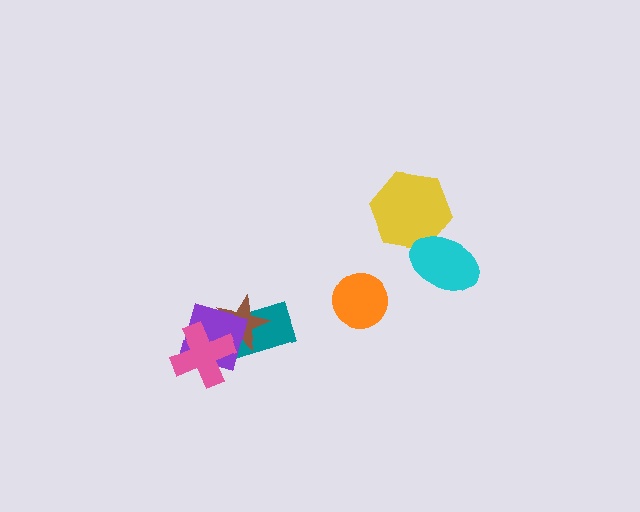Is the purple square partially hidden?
Yes, it is partially covered by another shape.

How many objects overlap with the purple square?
3 objects overlap with the purple square.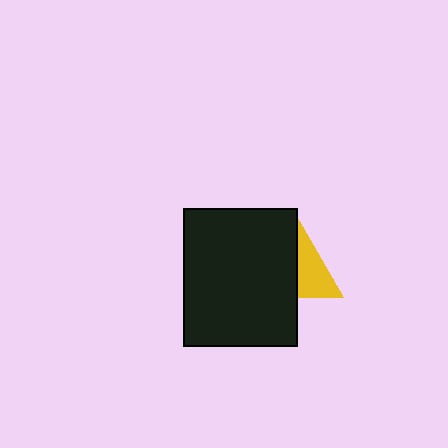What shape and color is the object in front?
The object in front is a black rectangle.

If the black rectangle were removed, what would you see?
You would see the complete yellow triangle.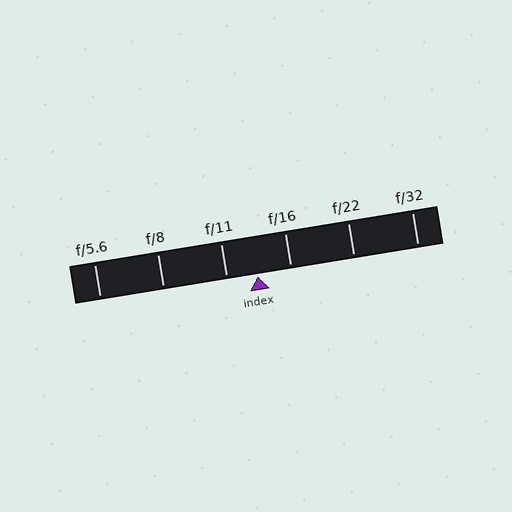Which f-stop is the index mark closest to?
The index mark is closest to f/11.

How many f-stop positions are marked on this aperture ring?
There are 6 f-stop positions marked.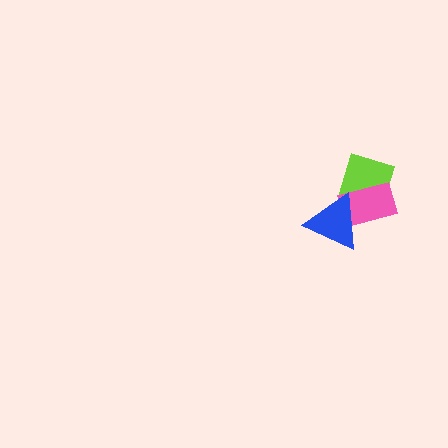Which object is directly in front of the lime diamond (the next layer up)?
The pink rectangle is directly in front of the lime diamond.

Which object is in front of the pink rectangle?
The blue triangle is in front of the pink rectangle.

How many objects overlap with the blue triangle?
2 objects overlap with the blue triangle.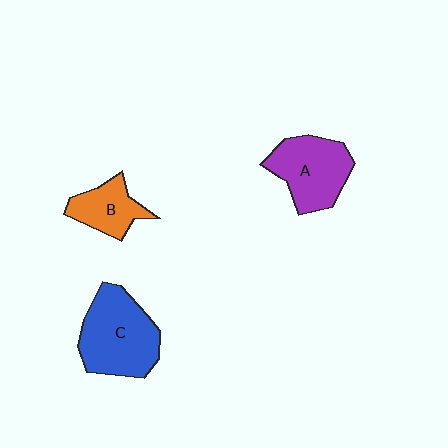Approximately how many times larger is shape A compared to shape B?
Approximately 1.5 times.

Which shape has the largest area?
Shape C (blue).